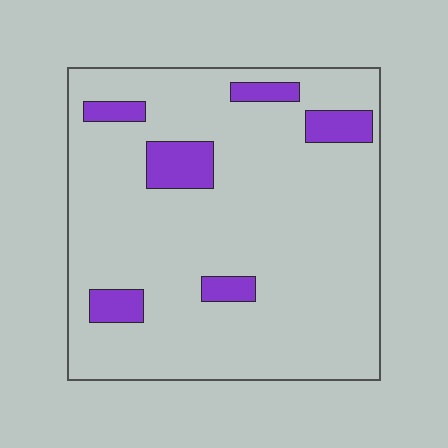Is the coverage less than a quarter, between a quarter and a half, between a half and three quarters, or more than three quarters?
Less than a quarter.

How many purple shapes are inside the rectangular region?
6.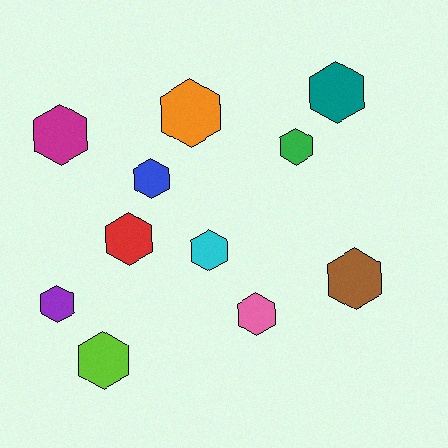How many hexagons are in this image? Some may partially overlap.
There are 11 hexagons.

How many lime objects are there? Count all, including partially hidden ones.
There is 1 lime object.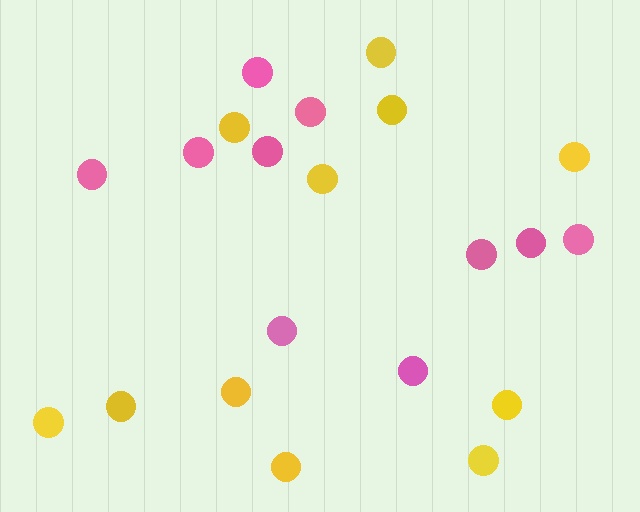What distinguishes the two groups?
There are 2 groups: one group of pink circles (10) and one group of yellow circles (11).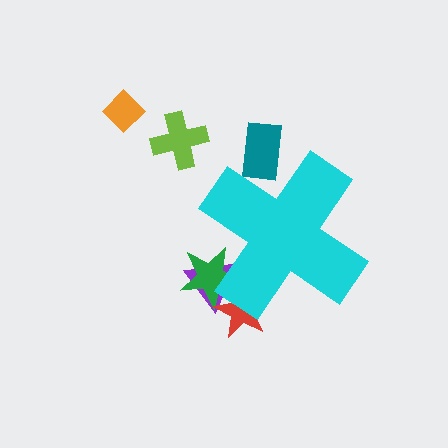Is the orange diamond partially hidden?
No, the orange diamond is fully visible.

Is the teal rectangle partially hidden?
Yes, the teal rectangle is partially hidden behind the cyan cross.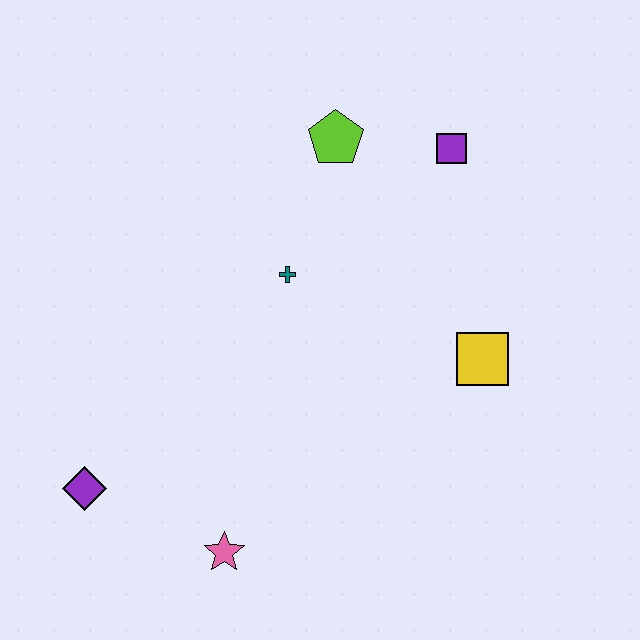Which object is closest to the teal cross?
The lime pentagon is closest to the teal cross.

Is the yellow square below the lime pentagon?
Yes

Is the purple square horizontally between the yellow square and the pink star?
Yes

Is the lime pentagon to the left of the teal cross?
No